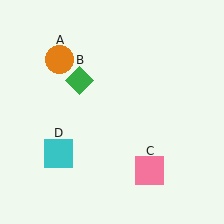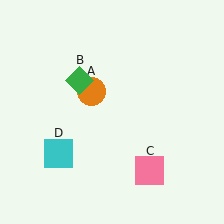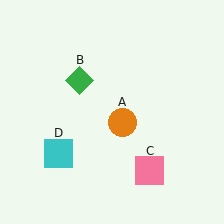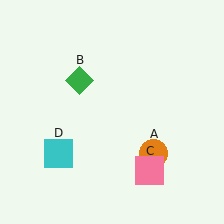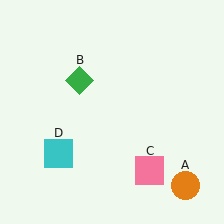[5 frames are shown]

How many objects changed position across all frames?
1 object changed position: orange circle (object A).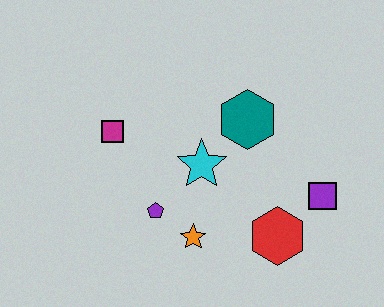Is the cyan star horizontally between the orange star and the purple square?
Yes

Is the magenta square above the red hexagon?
Yes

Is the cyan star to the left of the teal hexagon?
Yes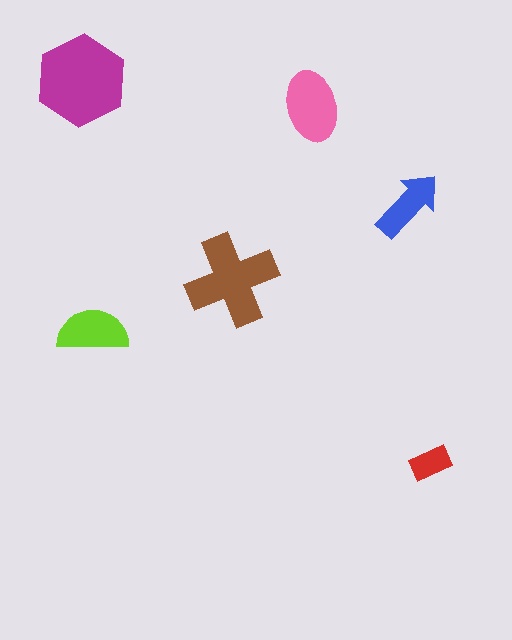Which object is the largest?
The magenta hexagon.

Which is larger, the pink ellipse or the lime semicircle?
The pink ellipse.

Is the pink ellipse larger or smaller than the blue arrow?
Larger.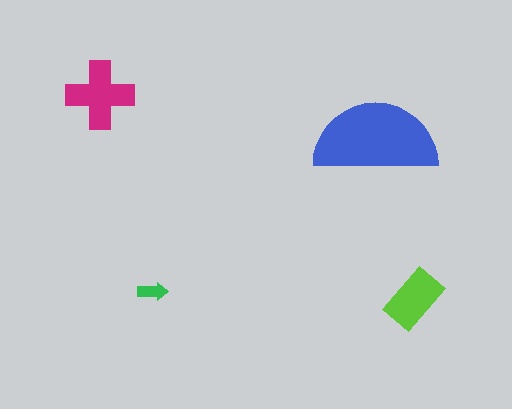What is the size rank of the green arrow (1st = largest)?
4th.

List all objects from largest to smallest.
The blue semicircle, the magenta cross, the lime rectangle, the green arrow.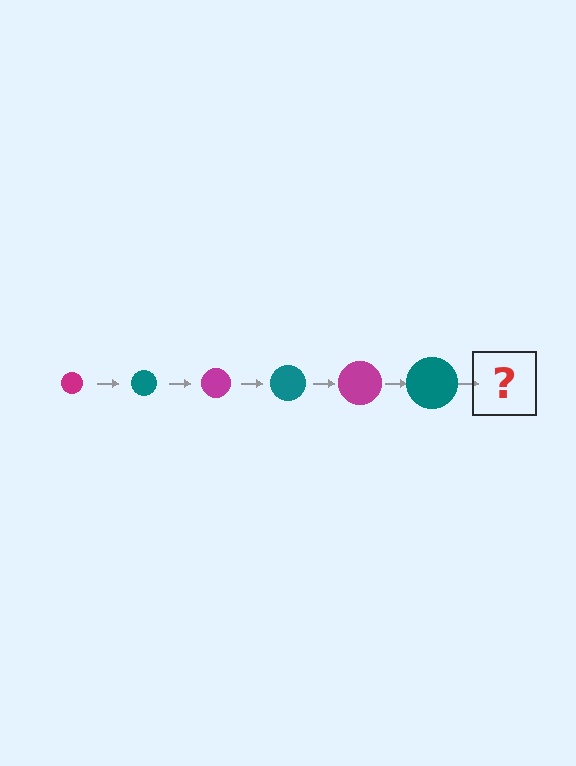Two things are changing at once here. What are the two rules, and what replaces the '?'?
The two rules are that the circle grows larger each step and the color cycles through magenta and teal. The '?' should be a magenta circle, larger than the previous one.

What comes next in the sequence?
The next element should be a magenta circle, larger than the previous one.